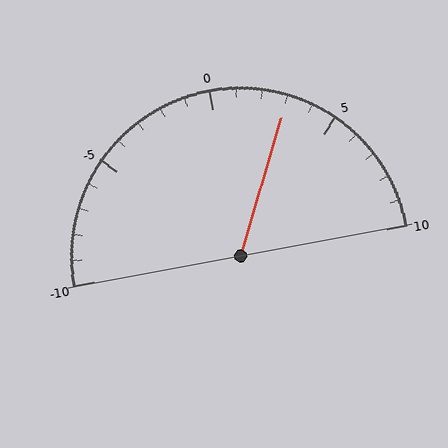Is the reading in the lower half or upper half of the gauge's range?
The reading is in the upper half of the range (-10 to 10).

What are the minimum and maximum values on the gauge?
The gauge ranges from -10 to 10.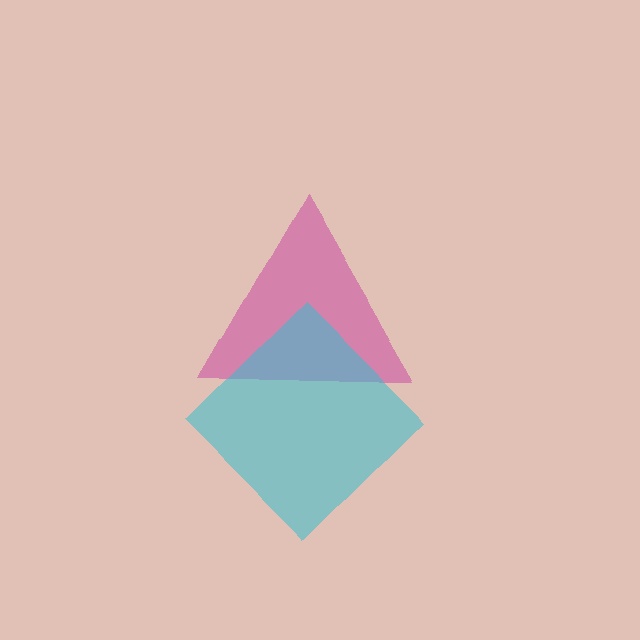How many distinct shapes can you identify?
There are 2 distinct shapes: a magenta triangle, a cyan diamond.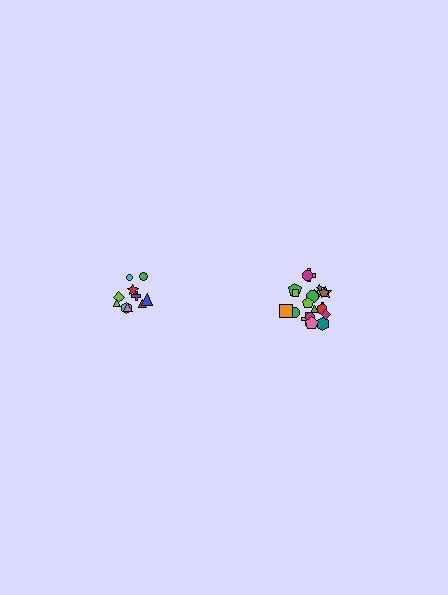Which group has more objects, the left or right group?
The right group.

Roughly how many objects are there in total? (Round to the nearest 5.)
Roughly 30 objects in total.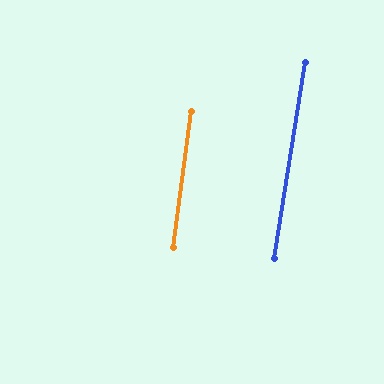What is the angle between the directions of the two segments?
Approximately 1 degree.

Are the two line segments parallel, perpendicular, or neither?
Parallel — their directions differ by only 1.3°.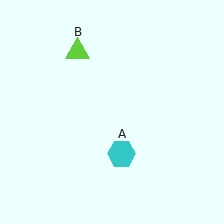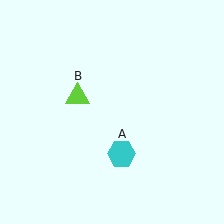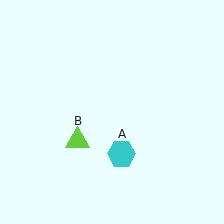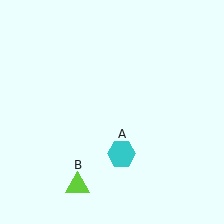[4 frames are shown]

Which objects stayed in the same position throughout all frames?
Cyan hexagon (object A) remained stationary.